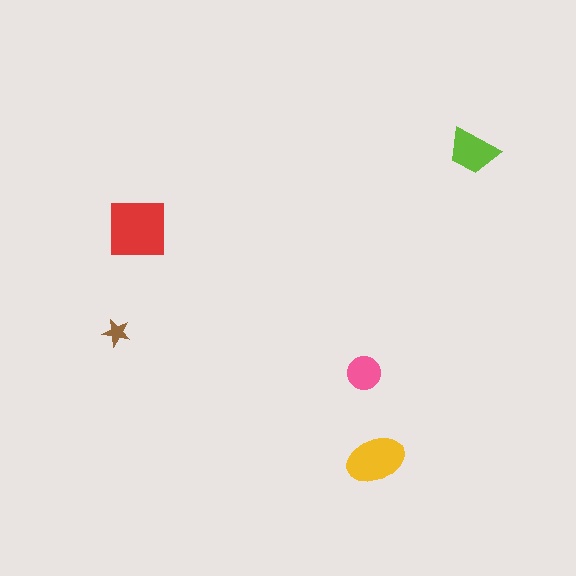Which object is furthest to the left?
The brown star is leftmost.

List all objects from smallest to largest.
The brown star, the pink circle, the lime trapezoid, the yellow ellipse, the red square.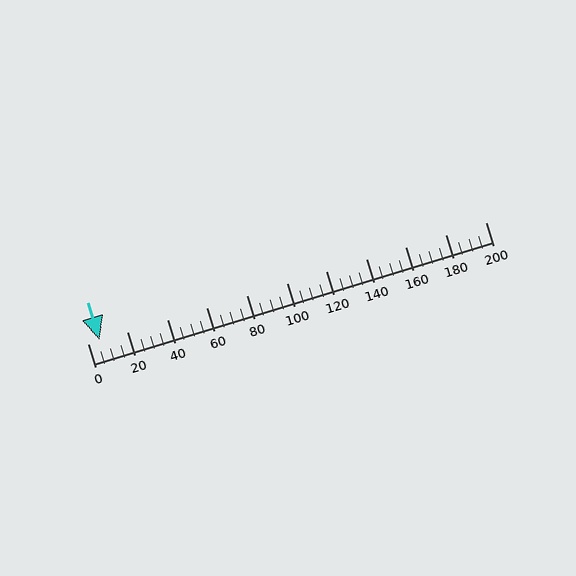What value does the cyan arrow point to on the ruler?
The cyan arrow points to approximately 6.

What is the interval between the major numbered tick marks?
The major tick marks are spaced 20 units apart.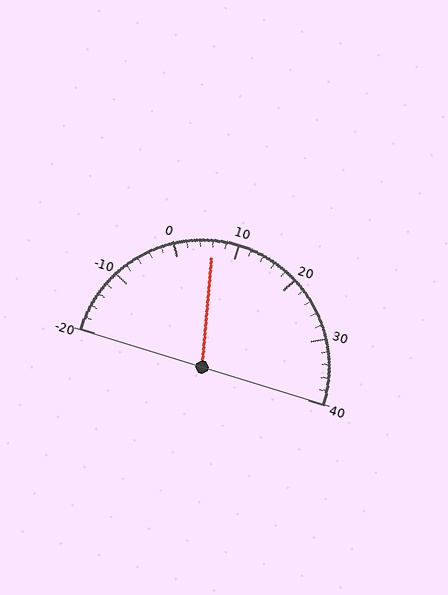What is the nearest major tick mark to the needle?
The nearest major tick mark is 10.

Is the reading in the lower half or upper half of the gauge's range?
The reading is in the lower half of the range (-20 to 40).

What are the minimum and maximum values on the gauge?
The gauge ranges from -20 to 40.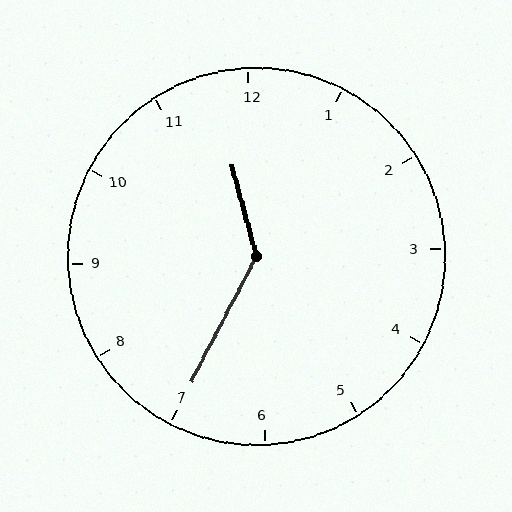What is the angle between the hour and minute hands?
Approximately 138 degrees.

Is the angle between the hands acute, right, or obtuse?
It is obtuse.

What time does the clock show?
11:35.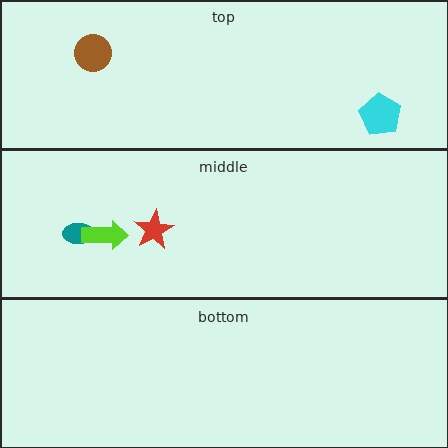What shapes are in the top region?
The cyan pentagon, the brown circle.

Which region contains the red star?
The middle region.